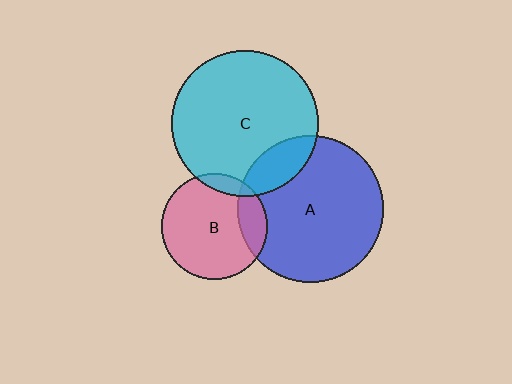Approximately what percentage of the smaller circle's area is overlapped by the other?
Approximately 15%.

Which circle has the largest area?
Circle C (cyan).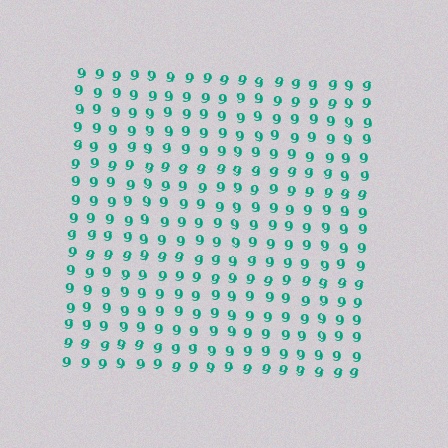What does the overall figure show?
The overall figure shows a square.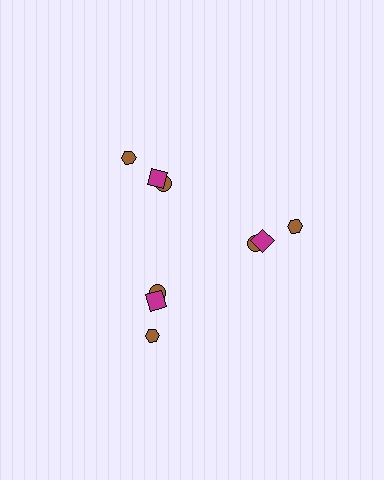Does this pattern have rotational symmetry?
Yes, this pattern has 3-fold rotational symmetry. It looks the same after rotating 120 degrees around the center.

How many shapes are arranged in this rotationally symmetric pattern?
There are 9 shapes, arranged in 3 groups of 3.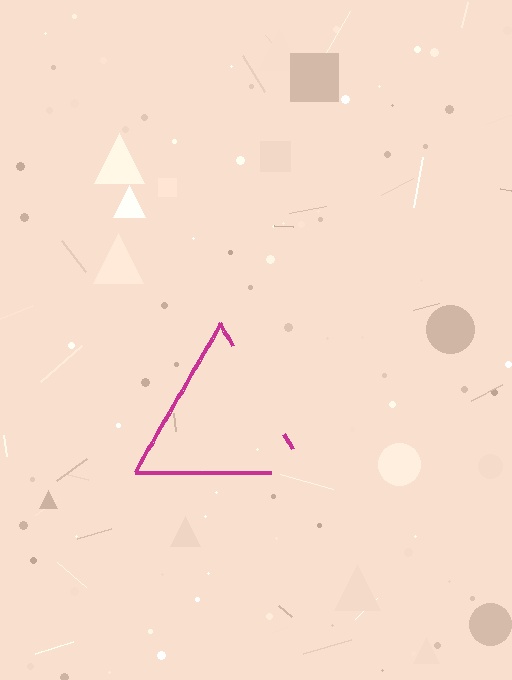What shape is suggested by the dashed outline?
The dashed outline suggests a triangle.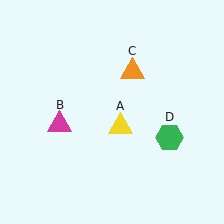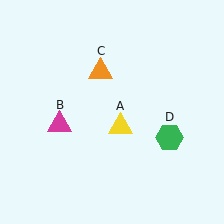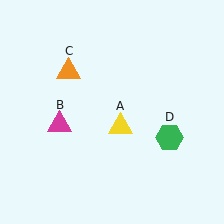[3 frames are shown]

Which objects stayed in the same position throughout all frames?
Yellow triangle (object A) and magenta triangle (object B) and green hexagon (object D) remained stationary.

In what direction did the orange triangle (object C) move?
The orange triangle (object C) moved left.